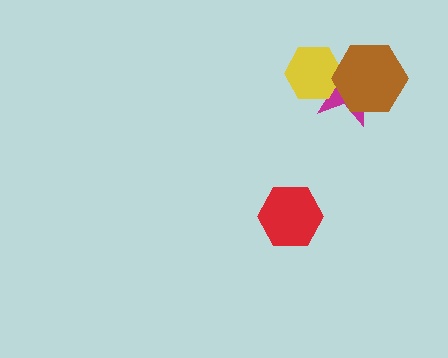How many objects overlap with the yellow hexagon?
2 objects overlap with the yellow hexagon.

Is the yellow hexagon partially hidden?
Yes, it is partially covered by another shape.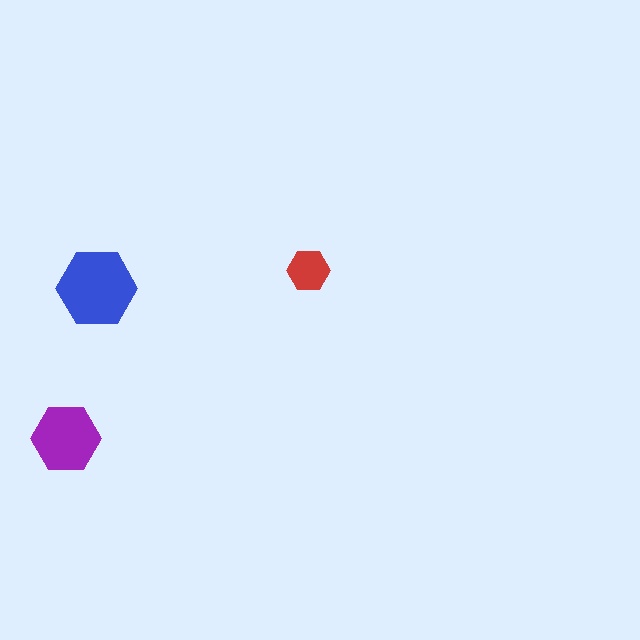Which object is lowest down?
The purple hexagon is bottommost.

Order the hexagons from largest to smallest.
the blue one, the purple one, the red one.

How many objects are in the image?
There are 3 objects in the image.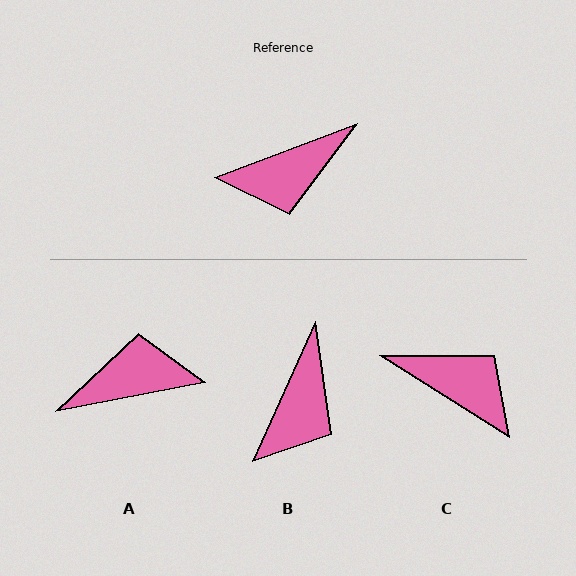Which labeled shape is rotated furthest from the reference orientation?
A, about 170 degrees away.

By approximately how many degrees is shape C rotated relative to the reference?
Approximately 127 degrees counter-clockwise.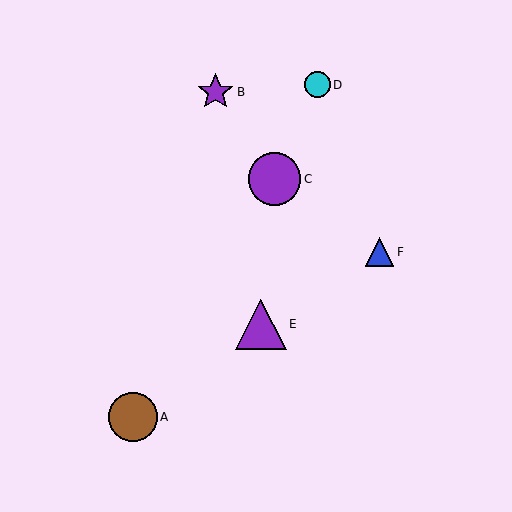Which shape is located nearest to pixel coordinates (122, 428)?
The brown circle (labeled A) at (133, 417) is nearest to that location.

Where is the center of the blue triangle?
The center of the blue triangle is at (380, 252).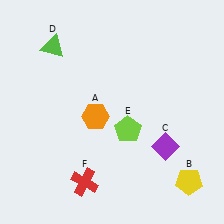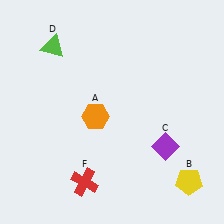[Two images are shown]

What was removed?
The lime pentagon (E) was removed in Image 2.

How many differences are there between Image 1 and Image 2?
There is 1 difference between the two images.